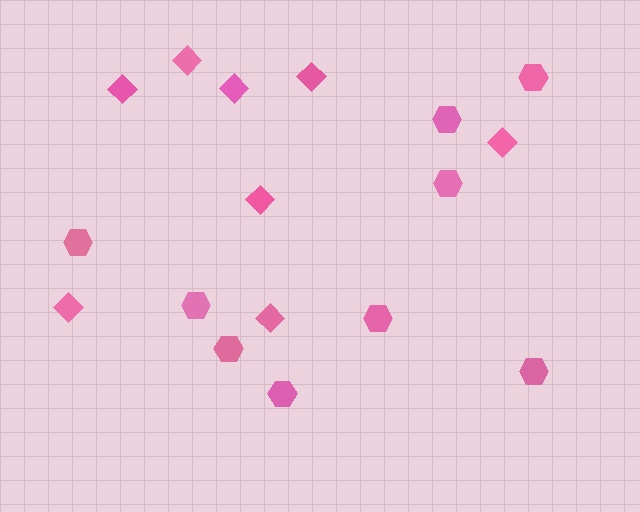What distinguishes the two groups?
There are 2 groups: one group of diamonds (8) and one group of hexagons (9).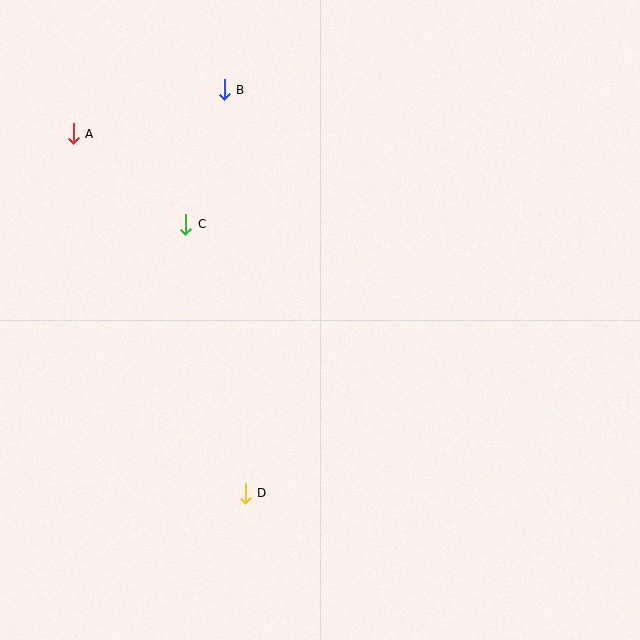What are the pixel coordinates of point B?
Point B is at (224, 90).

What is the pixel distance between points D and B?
The distance between D and B is 404 pixels.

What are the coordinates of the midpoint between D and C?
The midpoint between D and C is at (216, 359).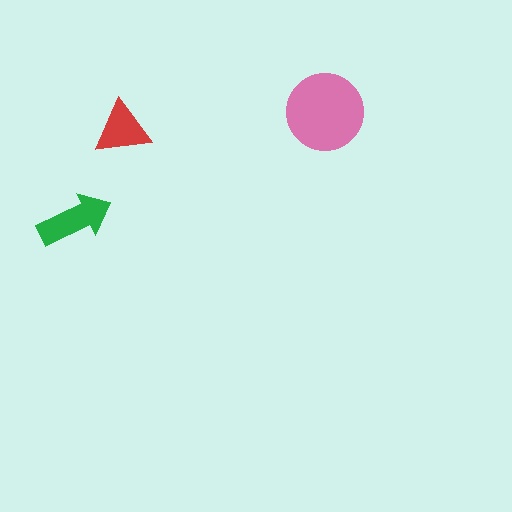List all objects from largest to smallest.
The pink circle, the green arrow, the red triangle.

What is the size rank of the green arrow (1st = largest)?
2nd.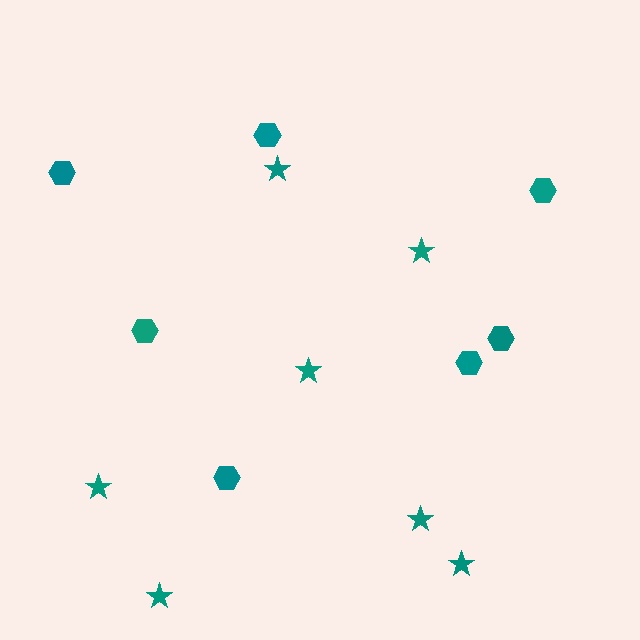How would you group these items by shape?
There are 2 groups: one group of hexagons (7) and one group of stars (7).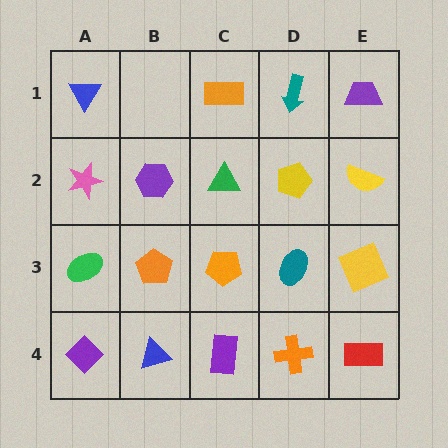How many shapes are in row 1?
4 shapes.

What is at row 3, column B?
An orange pentagon.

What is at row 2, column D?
A yellow pentagon.